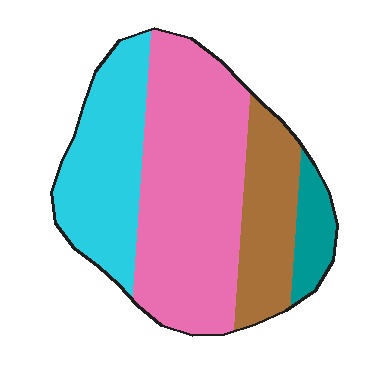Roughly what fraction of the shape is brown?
Brown takes up between a sixth and a third of the shape.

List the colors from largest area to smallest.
From largest to smallest: pink, cyan, brown, teal.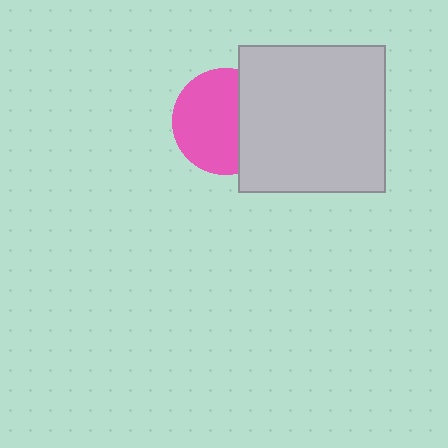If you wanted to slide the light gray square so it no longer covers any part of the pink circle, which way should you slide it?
Slide it right — that is the most direct way to separate the two shapes.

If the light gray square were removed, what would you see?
You would see the complete pink circle.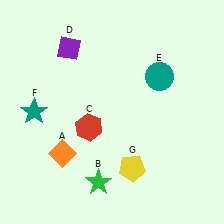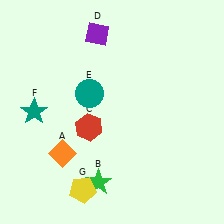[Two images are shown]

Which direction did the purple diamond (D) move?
The purple diamond (D) moved right.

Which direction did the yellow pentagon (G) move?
The yellow pentagon (G) moved left.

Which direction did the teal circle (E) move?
The teal circle (E) moved left.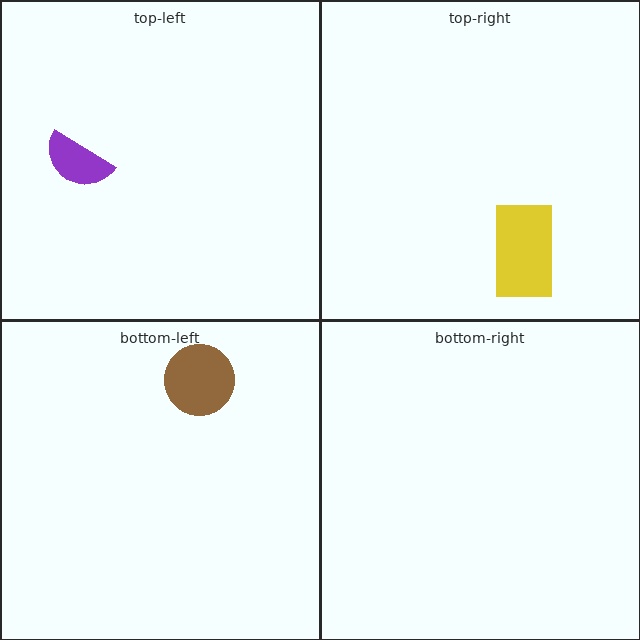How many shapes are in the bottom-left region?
1.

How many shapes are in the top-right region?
1.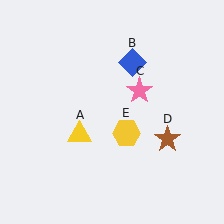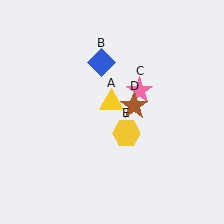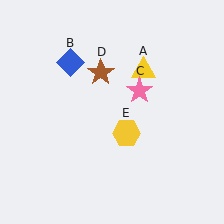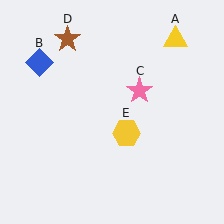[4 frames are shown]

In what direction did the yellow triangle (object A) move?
The yellow triangle (object A) moved up and to the right.